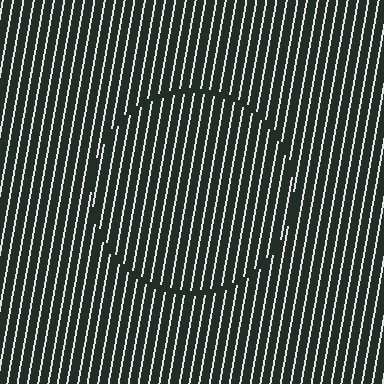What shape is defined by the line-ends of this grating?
An illusory circle. The interior of the shape contains the same grating, shifted by half a period — the contour is defined by the phase discontinuity where line-ends from the inner and outer gratings abut.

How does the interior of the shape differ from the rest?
The interior of the shape contains the same grating, shifted by half a period — the contour is defined by the phase discontinuity where line-ends from the inner and outer gratings abut.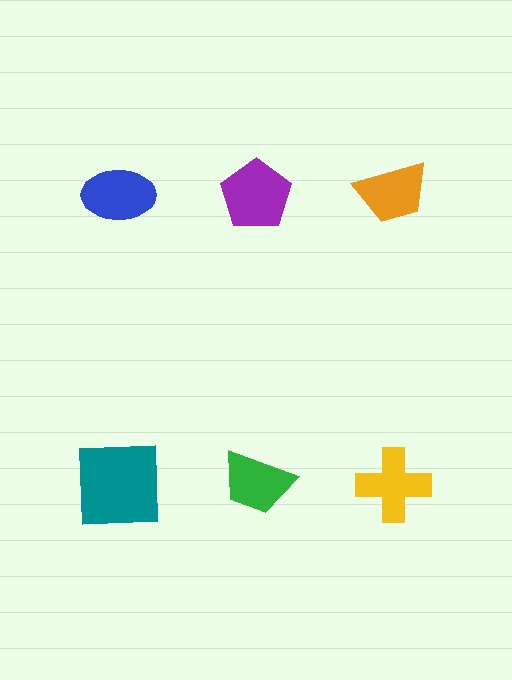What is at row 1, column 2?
A purple pentagon.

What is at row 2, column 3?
A yellow cross.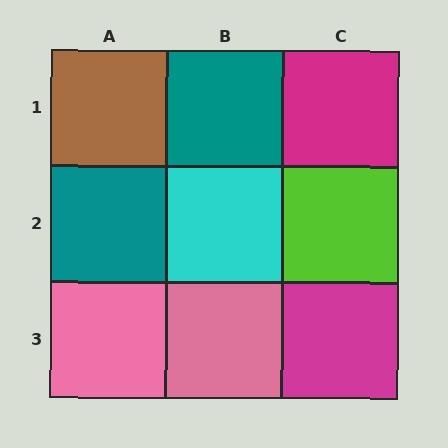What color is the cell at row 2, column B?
Cyan.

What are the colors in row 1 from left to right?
Brown, teal, magenta.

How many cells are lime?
1 cell is lime.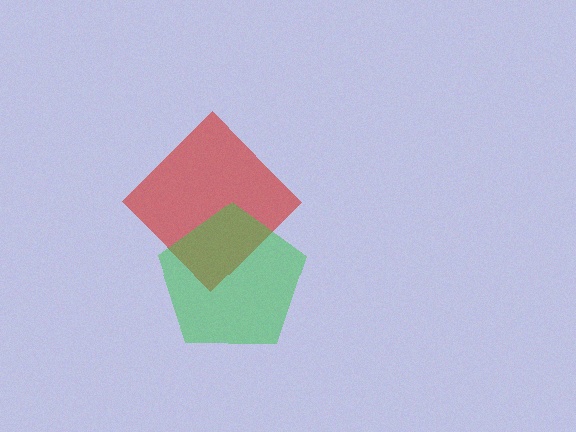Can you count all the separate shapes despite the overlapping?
Yes, there are 2 separate shapes.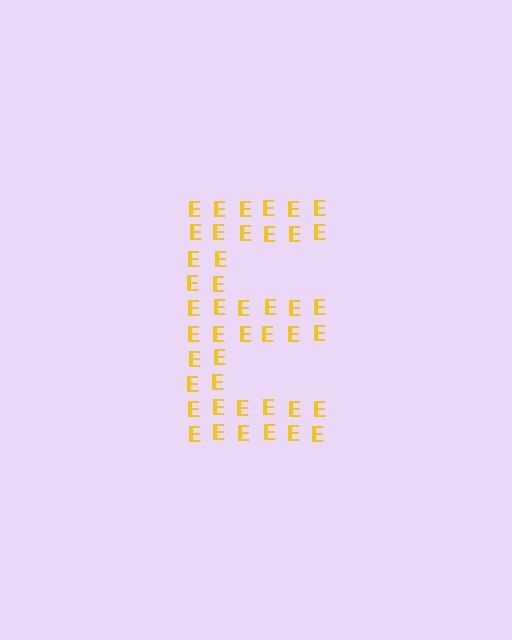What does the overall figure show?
The overall figure shows the letter E.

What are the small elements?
The small elements are letter E's.